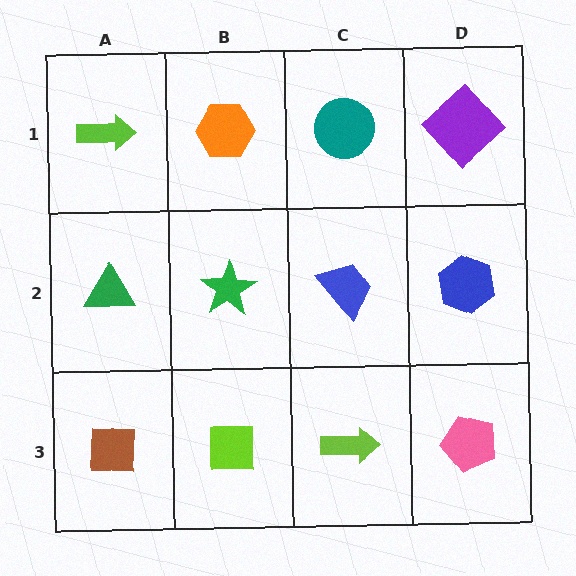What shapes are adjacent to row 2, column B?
An orange hexagon (row 1, column B), a lime square (row 3, column B), a green triangle (row 2, column A), a blue trapezoid (row 2, column C).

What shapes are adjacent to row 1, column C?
A blue trapezoid (row 2, column C), an orange hexagon (row 1, column B), a purple diamond (row 1, column D).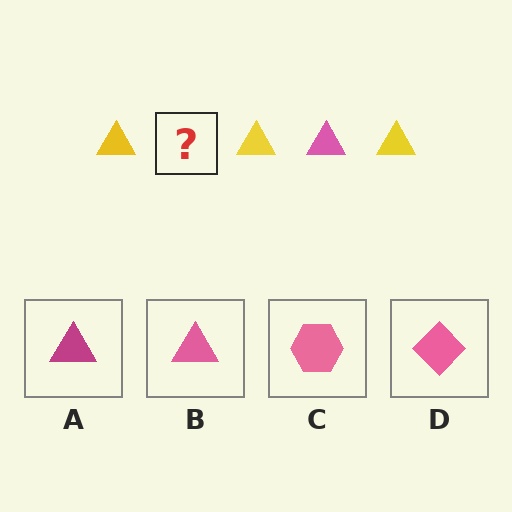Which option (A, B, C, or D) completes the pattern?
B.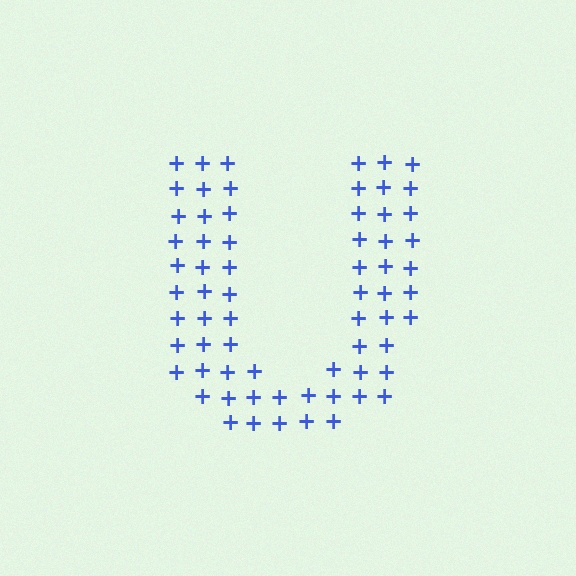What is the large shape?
The large shape is the letter U.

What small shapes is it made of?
It is made of small plus signs.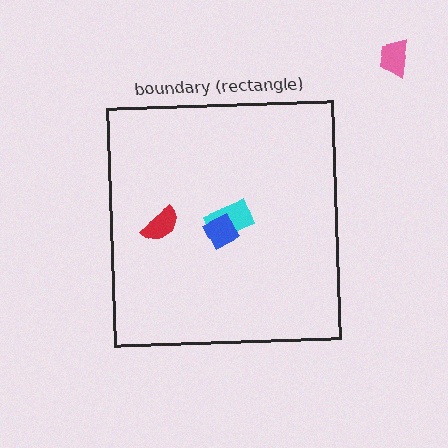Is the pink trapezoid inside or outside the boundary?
Outside.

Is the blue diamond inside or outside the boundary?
Inside.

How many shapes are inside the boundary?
3 inside, 1 outside.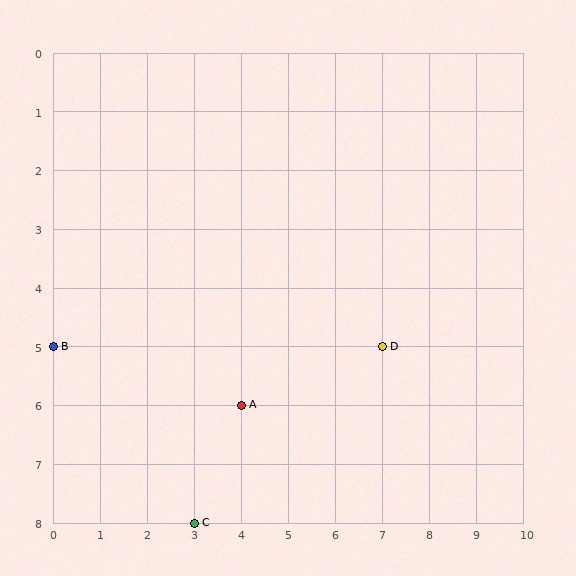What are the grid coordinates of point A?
Point A is at grid coordinates (4, 6).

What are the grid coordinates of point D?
Point D is at grid coordinates (7, 5).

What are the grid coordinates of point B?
Point B is at grid coordinates (0, 5).